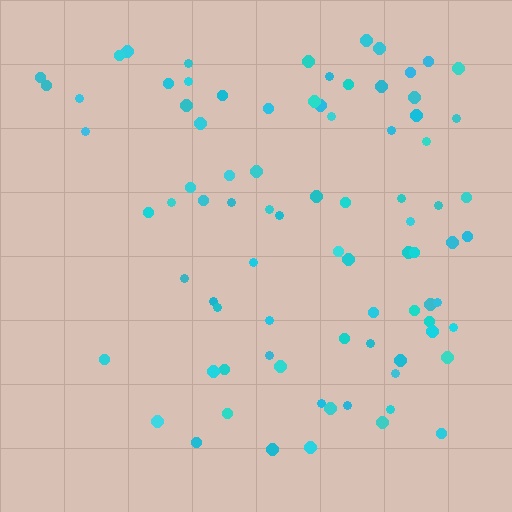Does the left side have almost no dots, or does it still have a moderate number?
Still a moderate number, just noticeably fewer than the right.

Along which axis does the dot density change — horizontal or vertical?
Horizontal.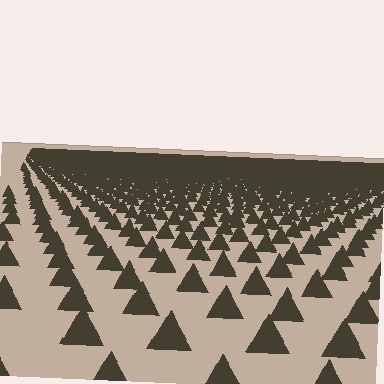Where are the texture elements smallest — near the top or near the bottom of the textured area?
Near the top.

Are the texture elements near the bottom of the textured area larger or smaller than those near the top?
Larger. Near the bottom, elements are closer to the viewer and appear at a bigger on-screen size.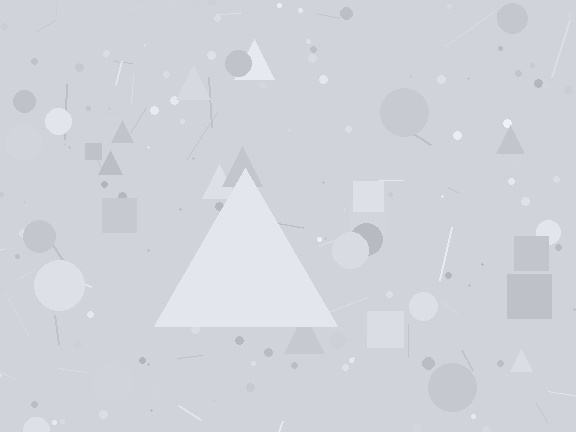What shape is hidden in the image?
A triangle is hidden in the image.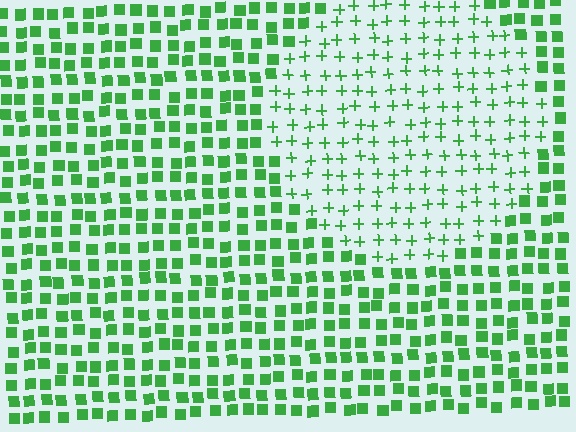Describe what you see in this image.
The image is filled with small green elements arranged in a uniform grid. A circle-shaped region contains plus signs, while the surrounding area contains squares. The boundary is defined purely by the change in element shape.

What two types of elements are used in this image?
The image uses plus signs inside the circle region and squares outside it.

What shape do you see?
I see a circle.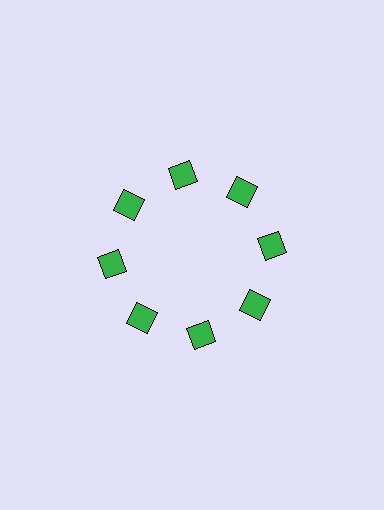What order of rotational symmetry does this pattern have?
This pattern has 8-fold rotational symmetry.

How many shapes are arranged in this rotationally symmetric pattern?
There are 8 shapes, arranged in 8 groups of 1.